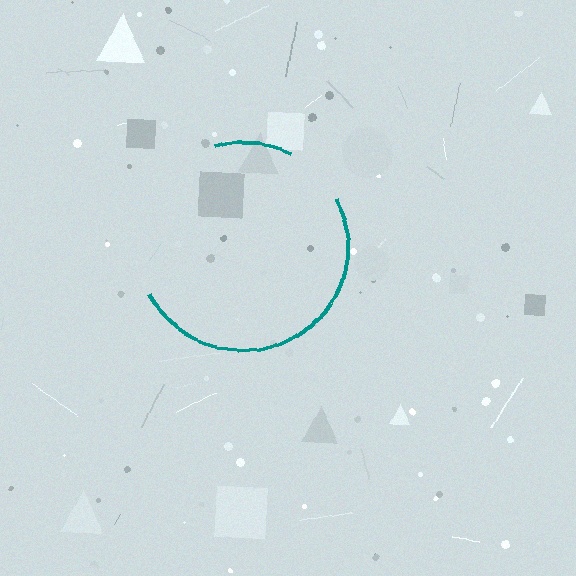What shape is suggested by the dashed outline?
The dashed outline suggests a circle.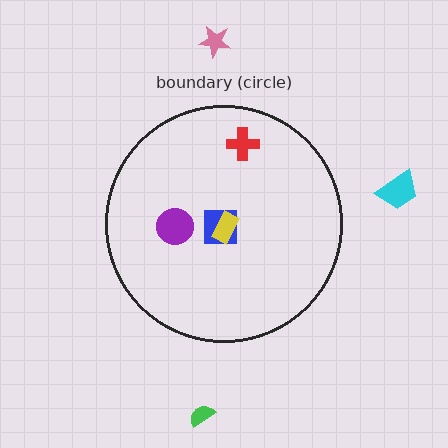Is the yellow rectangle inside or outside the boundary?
Inside.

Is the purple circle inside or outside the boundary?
Inside.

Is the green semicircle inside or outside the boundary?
Outside.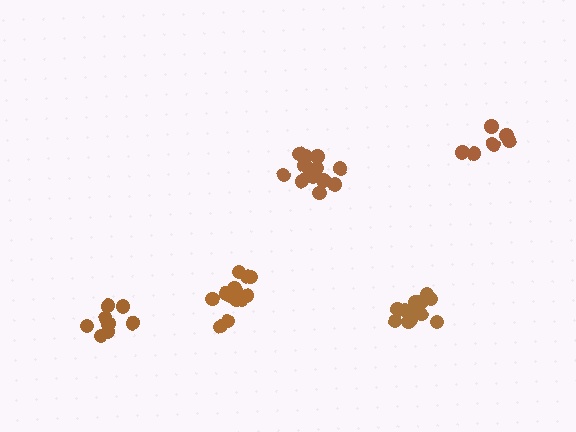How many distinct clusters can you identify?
There are 5 distinct clusters.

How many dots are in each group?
Group 1: 13 dots, Group 2: 13 dots, Group 3: 14 dots, Group 4: 8 dots, Group 5: 8 dots (56 total).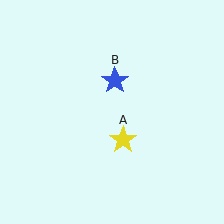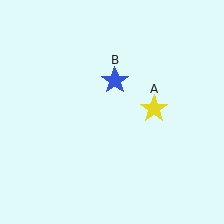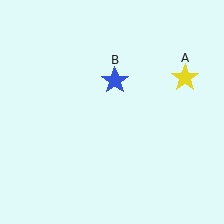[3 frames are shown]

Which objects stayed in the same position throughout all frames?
Blue star (object B) remained stationary.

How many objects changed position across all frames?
1 object changed position: yellow star (object A).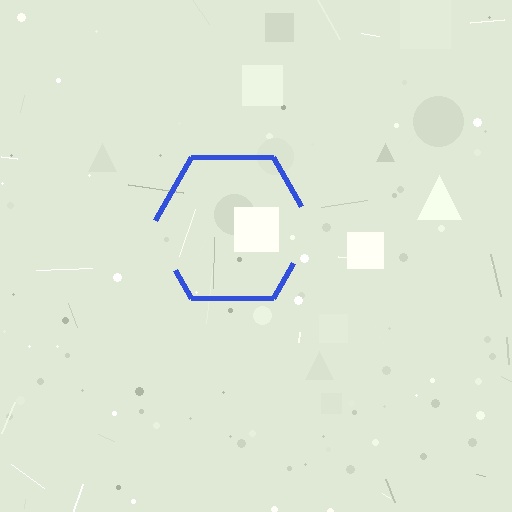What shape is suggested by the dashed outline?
The dashed outline suggests a hexagon.